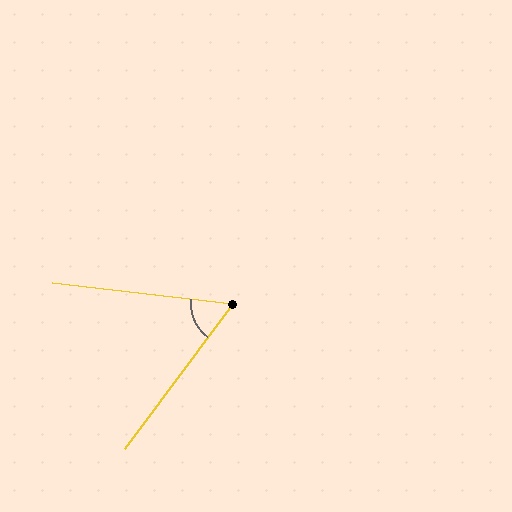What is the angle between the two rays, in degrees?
Approximately 60 degrees.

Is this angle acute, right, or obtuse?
It is acute.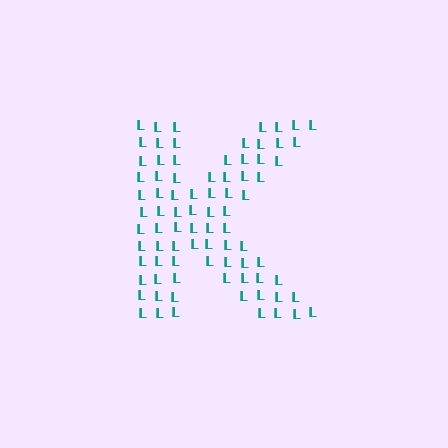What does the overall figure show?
The overall figure shows the letter K.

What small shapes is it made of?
It is made of small letter L's.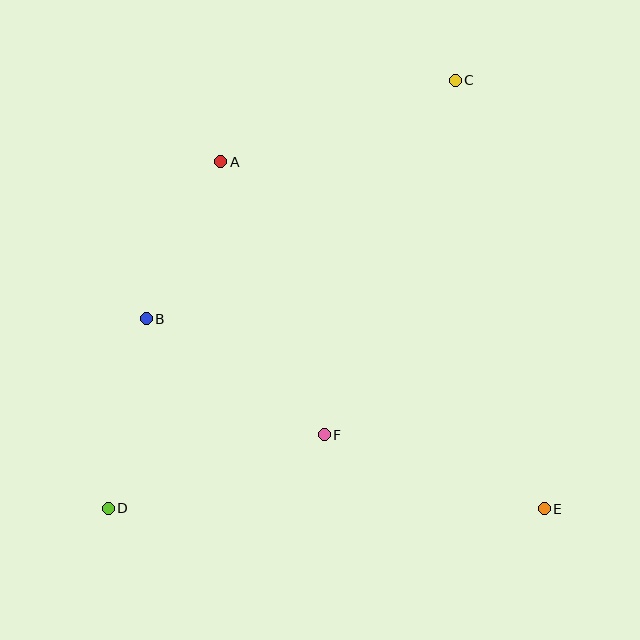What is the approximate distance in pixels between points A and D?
The distance between A and D is approximately 364 pixels.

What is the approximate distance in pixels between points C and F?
The distance between C and F is approximately 378 pixels.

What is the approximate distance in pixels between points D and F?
The distance between D and F is approximately 228 pixels.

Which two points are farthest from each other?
Points C and D are farthest from each other.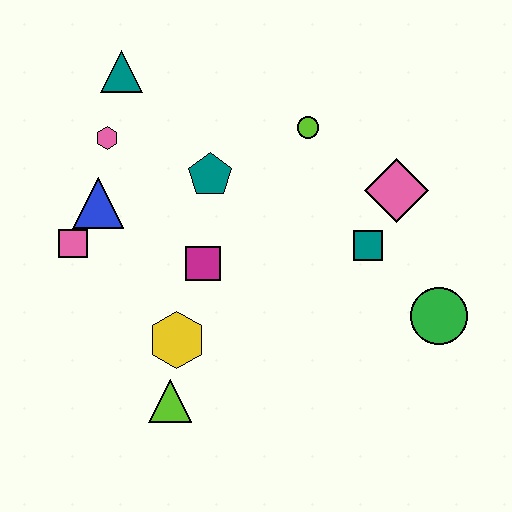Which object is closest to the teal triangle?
The pink hexagon is closest to the teal triangle.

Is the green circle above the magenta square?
No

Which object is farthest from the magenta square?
The green circle is farthest from the magenta square.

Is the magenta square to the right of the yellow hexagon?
Yes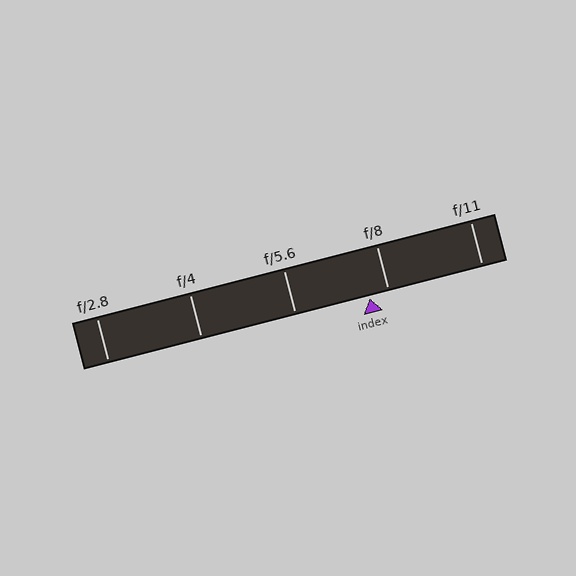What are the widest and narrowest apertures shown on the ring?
The widest aperture shown is f/2.8 and the narrowest is f/11.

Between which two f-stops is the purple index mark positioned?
The index mark is between f/5.6 and f/8.